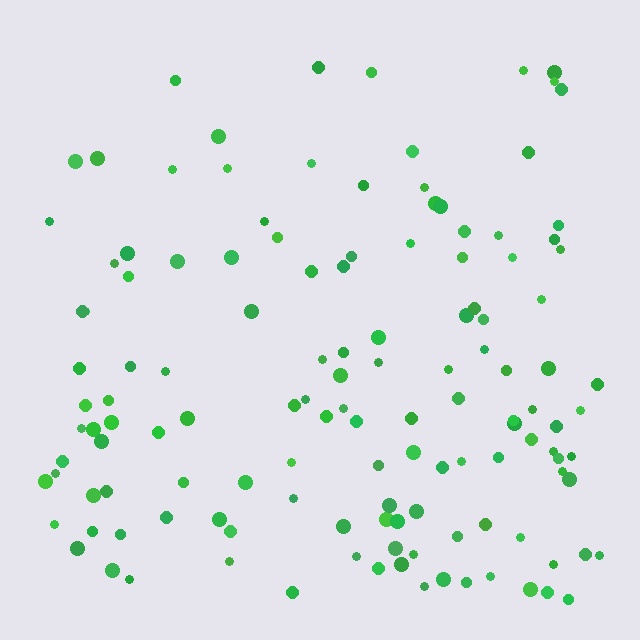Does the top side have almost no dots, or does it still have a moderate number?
Still a moderate number, just noticeably fewer than the bottom.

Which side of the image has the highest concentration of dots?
The bottom.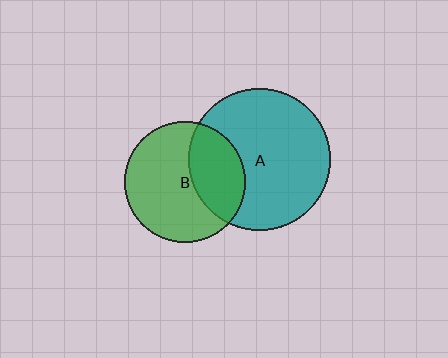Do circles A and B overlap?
Yes.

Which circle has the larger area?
Circle A (teal).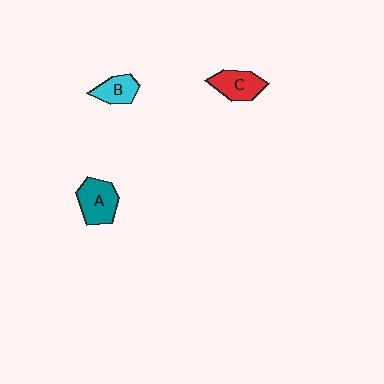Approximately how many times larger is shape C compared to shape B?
Approximately 1.3 times.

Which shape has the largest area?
Shape A (teal).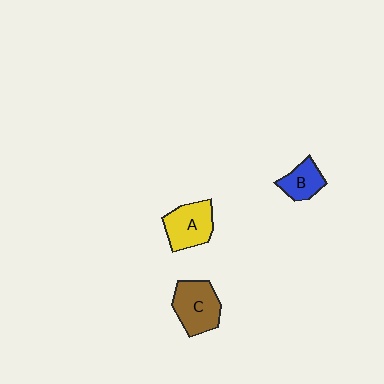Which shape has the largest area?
Shape C (brown).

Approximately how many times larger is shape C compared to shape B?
Approximately 1.6 times.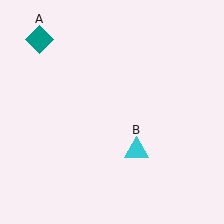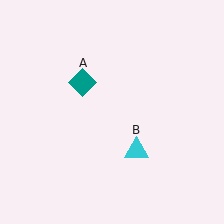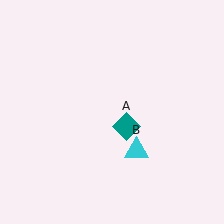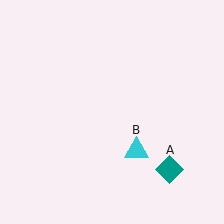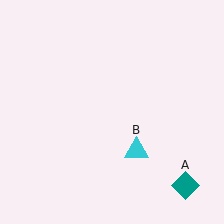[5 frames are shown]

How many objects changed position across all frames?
1 object changed position: teal diamond (object A).